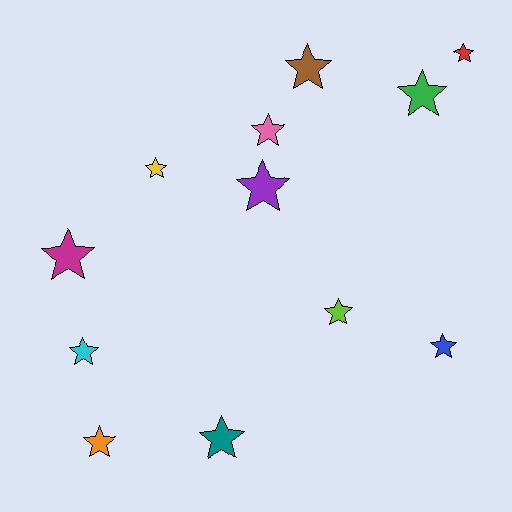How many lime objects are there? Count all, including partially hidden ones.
There is 1 lime object.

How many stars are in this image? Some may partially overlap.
There are 12 stars.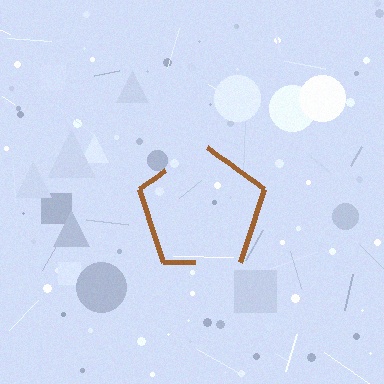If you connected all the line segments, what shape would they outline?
They would outline a pentagon.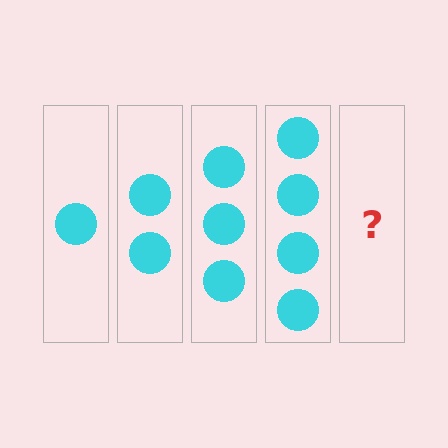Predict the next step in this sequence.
The next step is 5 circles.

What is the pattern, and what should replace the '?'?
The pattern is that each step adds one more circle. The '?' should be 5 circles.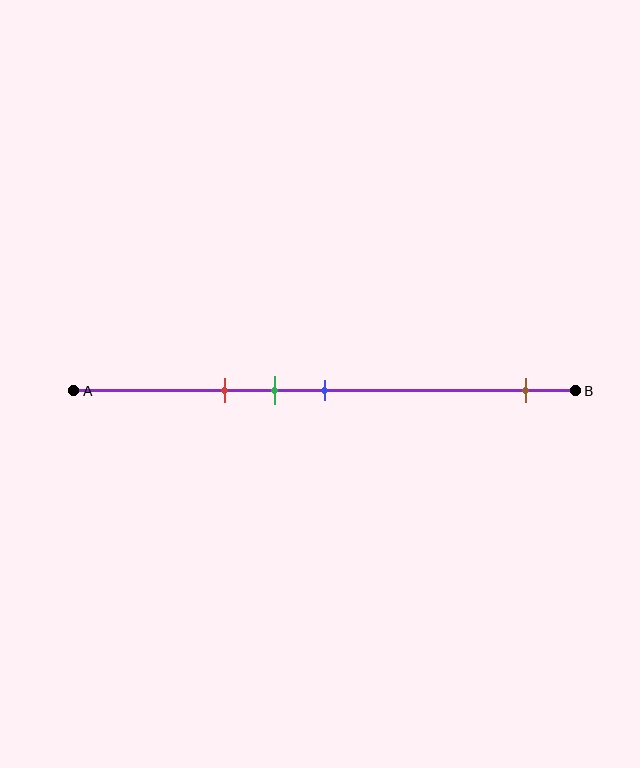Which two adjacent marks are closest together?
The green and blue marks are the closest adjacent pair.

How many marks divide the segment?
There are 4 marks dividing the segment.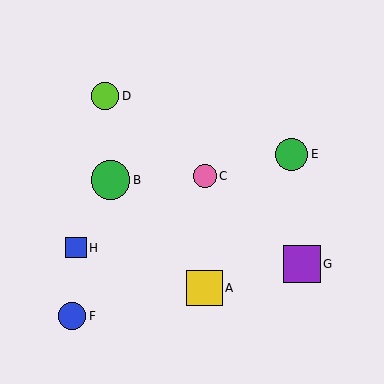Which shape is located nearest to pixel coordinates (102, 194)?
The green circle (labeled B) at (111, 180) is nearest to that location.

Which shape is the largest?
The green circle (labeled B) is the largest.